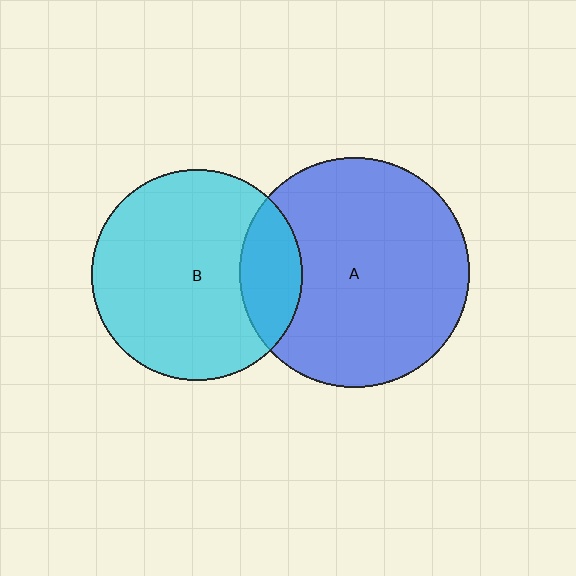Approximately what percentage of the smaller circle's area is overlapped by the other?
Approximately 20%.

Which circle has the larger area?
Circle A (blue).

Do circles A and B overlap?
Yes.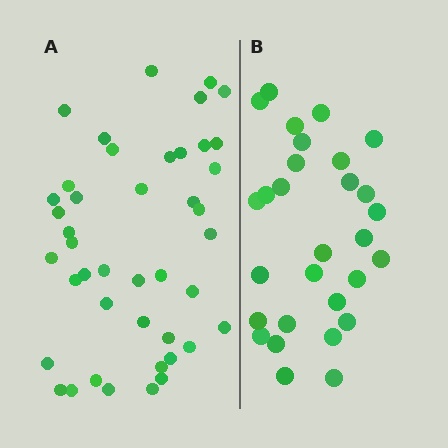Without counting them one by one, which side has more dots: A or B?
Region A (the left region) has more dots.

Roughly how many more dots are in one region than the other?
Region A has approximately 15 more dots than region B.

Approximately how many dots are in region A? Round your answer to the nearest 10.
About 40 dots. (The exact count is 43, which rounds to 40.)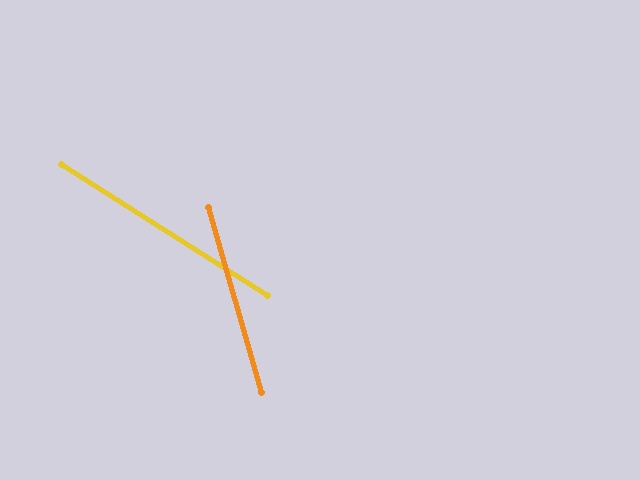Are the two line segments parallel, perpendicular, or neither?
Neither parallel nor perpendicular — they differ by about 42°.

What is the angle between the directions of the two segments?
Approximately 42 degrees.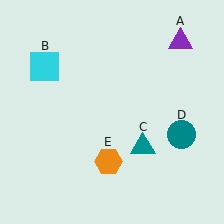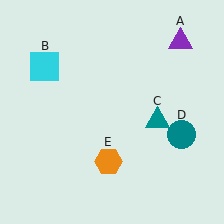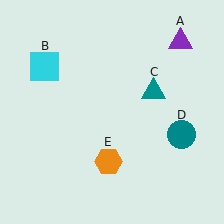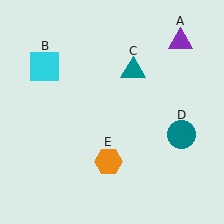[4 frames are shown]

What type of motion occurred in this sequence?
The teal triangle (object C) rotated counterclockwise around the center of the scene.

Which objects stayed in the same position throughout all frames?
Purple triangle (object A) and cyan square (object B) and teal circle (object D) and orange hexagon (object E) remained stationary.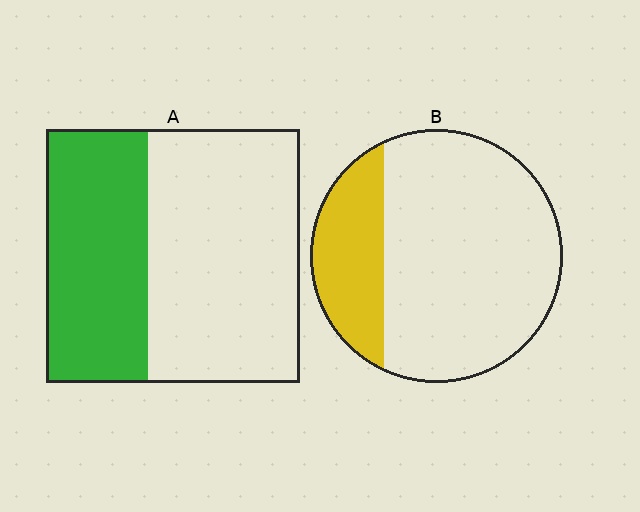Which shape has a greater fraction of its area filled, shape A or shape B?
Shape A.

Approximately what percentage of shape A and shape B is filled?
A is approximately 40% and B is approximately 25%.